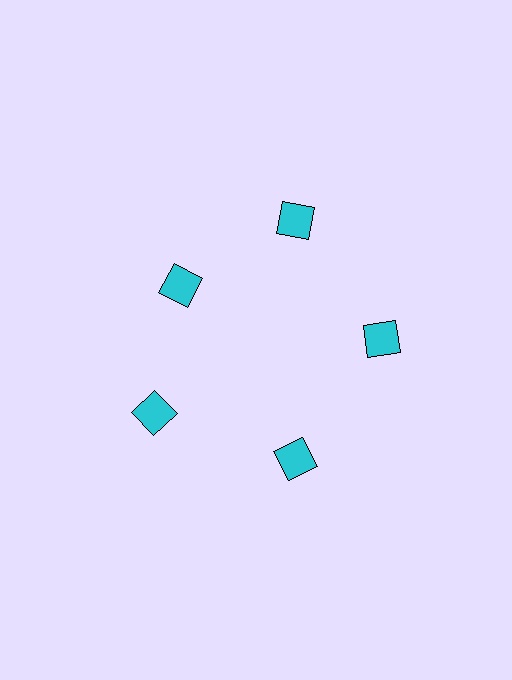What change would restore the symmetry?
The symmetry would be restored by moving it outward, back onto the ring so that all 5 squares sit at equal angles and equal distance from the center.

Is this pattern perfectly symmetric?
No. The 5 cyan squares are arranged in a ring, but one element near the 10 o'clock position is pulled inward toward the center, breaking the 5-fold rotational symmetry.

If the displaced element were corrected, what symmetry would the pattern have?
It would have 5-fold rotational symmetry — the pattern would map onto itself every 72 degrees.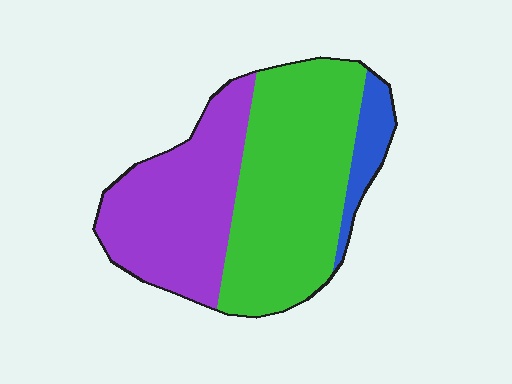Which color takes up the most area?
Green, at roughly 50%.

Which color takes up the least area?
Blue, at roughly 10%.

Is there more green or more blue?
Green.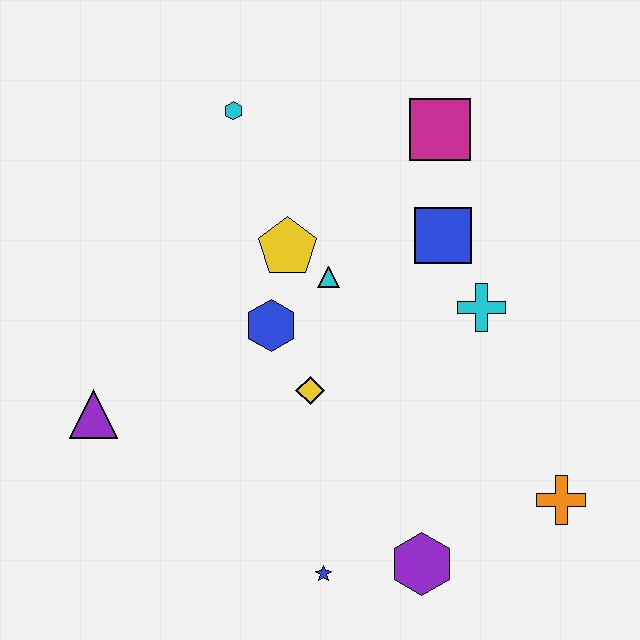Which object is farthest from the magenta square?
The blue star is farthest from the magenta square.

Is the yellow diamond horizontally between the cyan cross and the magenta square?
No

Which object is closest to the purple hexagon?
The blue star is closest to the purple hexagon.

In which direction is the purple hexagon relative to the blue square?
The purple hexagon is below the blue square.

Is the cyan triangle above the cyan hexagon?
No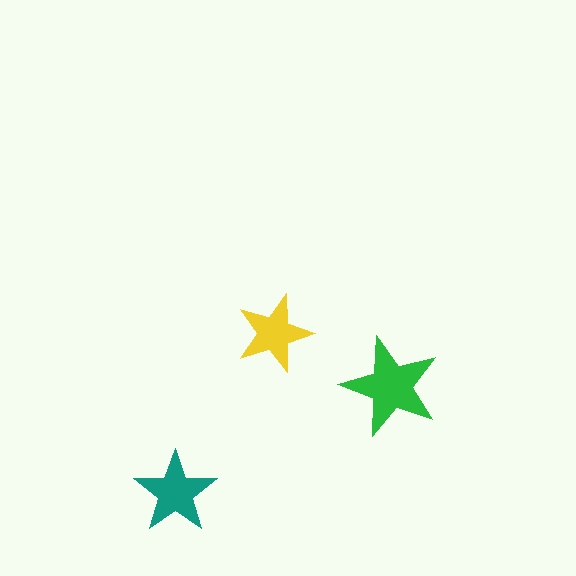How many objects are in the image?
There are 3 objects in the image.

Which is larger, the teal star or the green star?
The green one.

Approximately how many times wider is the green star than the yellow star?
About 1.5 times wider.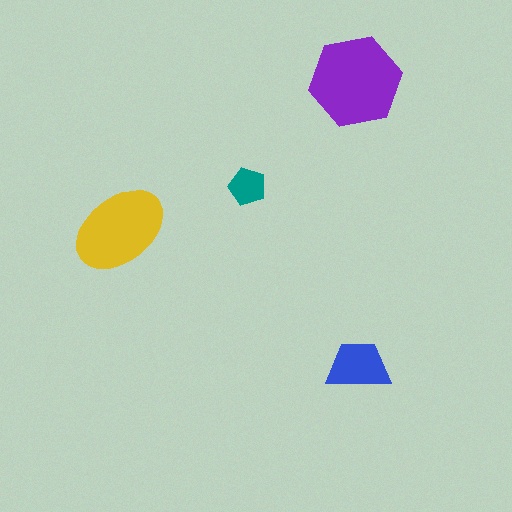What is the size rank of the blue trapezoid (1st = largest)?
3rd.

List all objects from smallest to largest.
The teal pentagon, the blue trapezoid, the yellow ellipse, the purple hexagon.